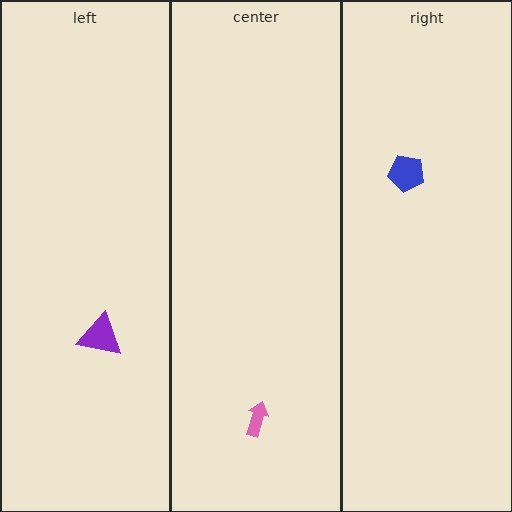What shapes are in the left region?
The purple triangle.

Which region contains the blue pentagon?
The right region.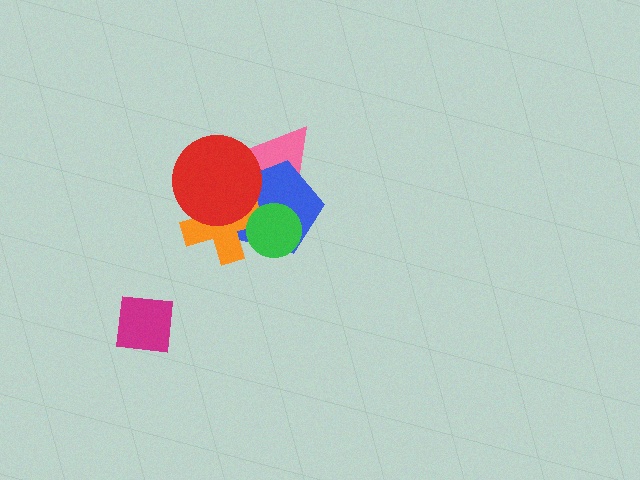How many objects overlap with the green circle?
3 objects overlap with the green circle.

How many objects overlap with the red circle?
4 objects overlap with the red circle.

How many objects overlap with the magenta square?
0 objects overlap with the magenta square.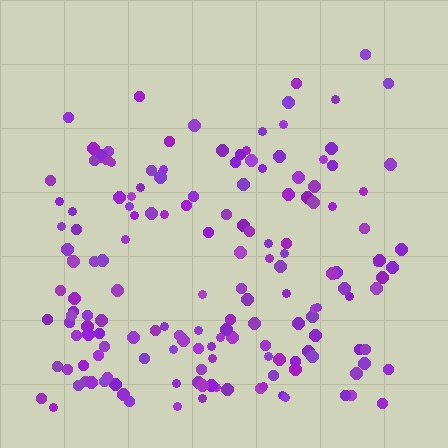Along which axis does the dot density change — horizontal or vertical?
Vertical.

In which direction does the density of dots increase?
From top to bottom, with the bottom side densest.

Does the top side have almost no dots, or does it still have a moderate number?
Still a moderate number, just noticeably fewer than the bottom.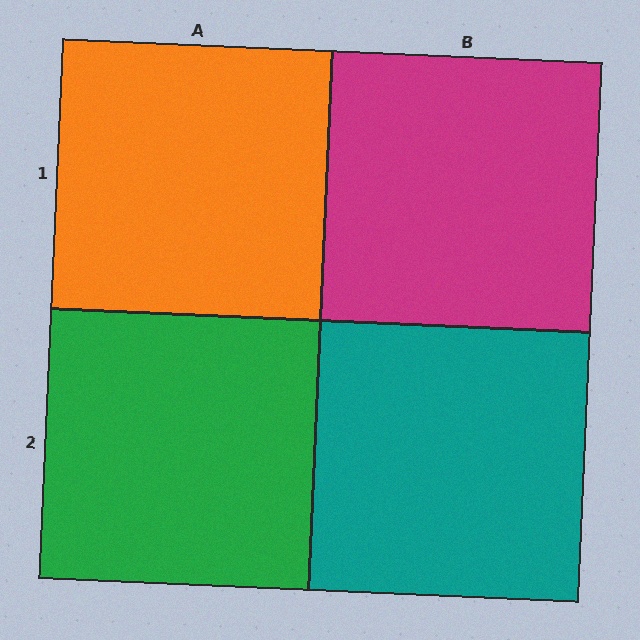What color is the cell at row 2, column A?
Green.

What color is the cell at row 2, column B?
Teal.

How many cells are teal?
1 cell is teal.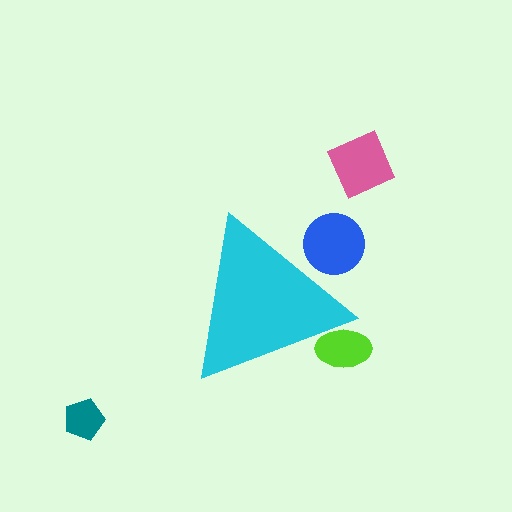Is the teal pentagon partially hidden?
No, the teal pentagon is fully visible.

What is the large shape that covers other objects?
A cyan triangle.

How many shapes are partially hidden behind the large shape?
2 shapes are partially hidden.